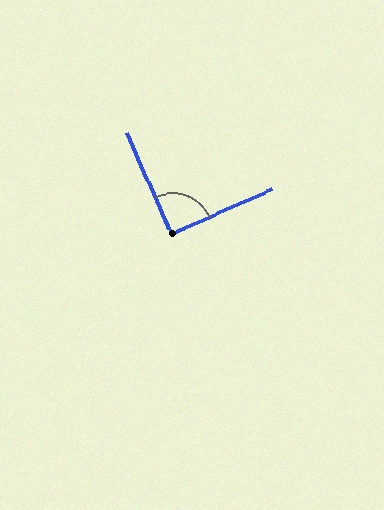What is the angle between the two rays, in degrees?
Approximately 90 degrees.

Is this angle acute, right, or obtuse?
It is approximately a right angle.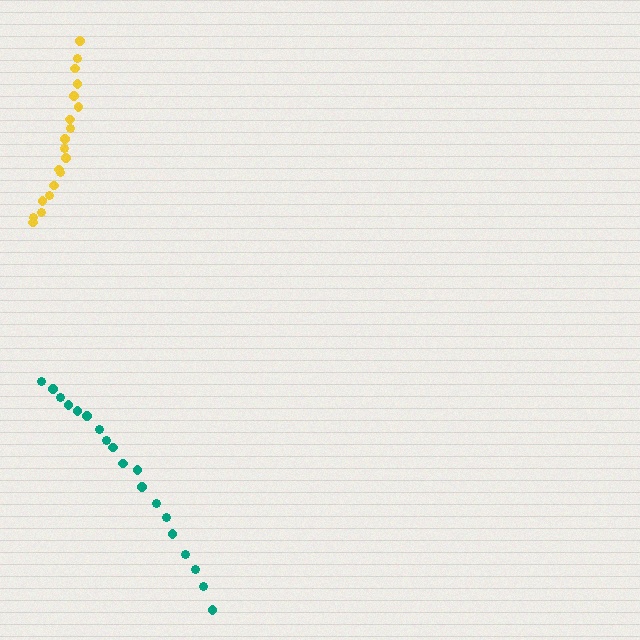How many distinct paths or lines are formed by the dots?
There are 2 distinct paths.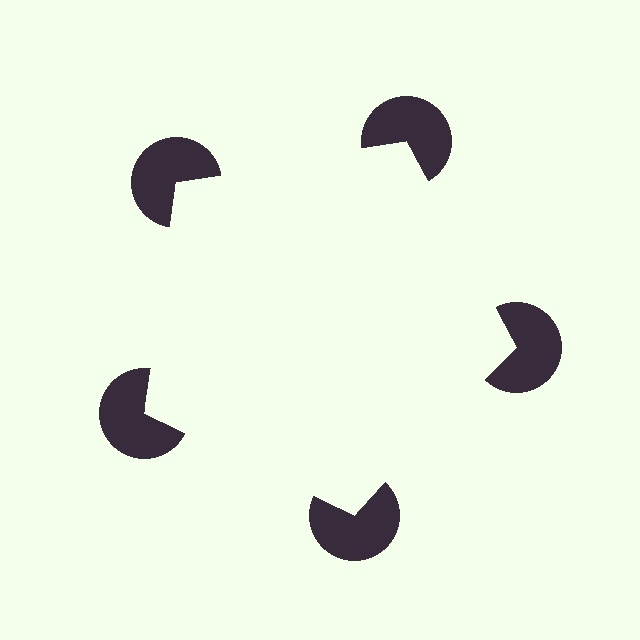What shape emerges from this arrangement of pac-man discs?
An illusory pentagon — its edges are inferred from the aligned wedge cuts in the pac-man discs, not physically drawn.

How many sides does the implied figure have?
5 sides.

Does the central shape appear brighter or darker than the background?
It typically appears slightly brighter than the background, even though no actual brightness change is drawn.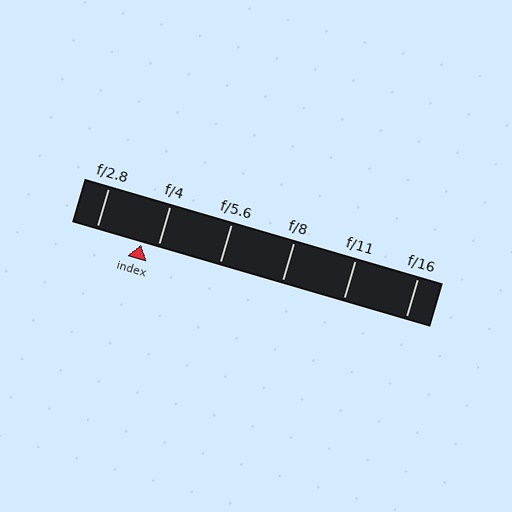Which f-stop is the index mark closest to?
The index mark is closest to f/4.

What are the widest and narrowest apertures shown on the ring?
The widest aperture shown is f/2.8 and the narrowest is f/16.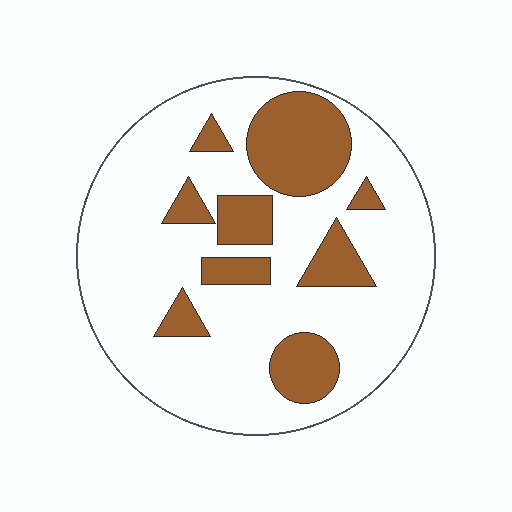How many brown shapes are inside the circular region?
9.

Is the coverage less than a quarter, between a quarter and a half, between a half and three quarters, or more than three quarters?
Less than a quarter.